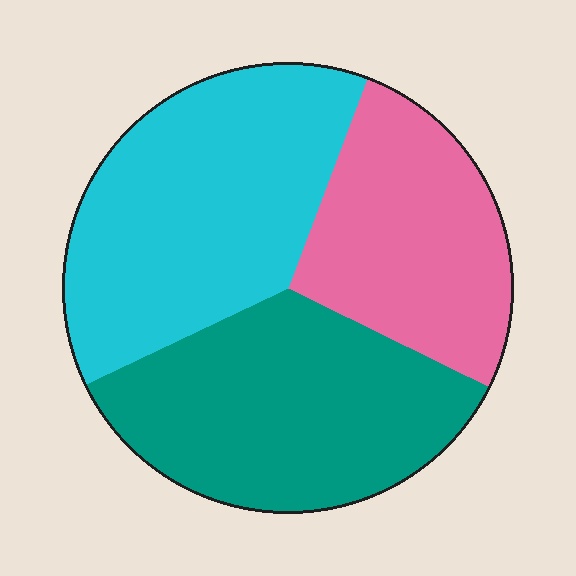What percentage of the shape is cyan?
Cyan takes up about three eighths (3/8) of the shape.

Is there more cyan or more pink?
Cyan.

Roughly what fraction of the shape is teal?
Teal covers roughly 35% of the shape.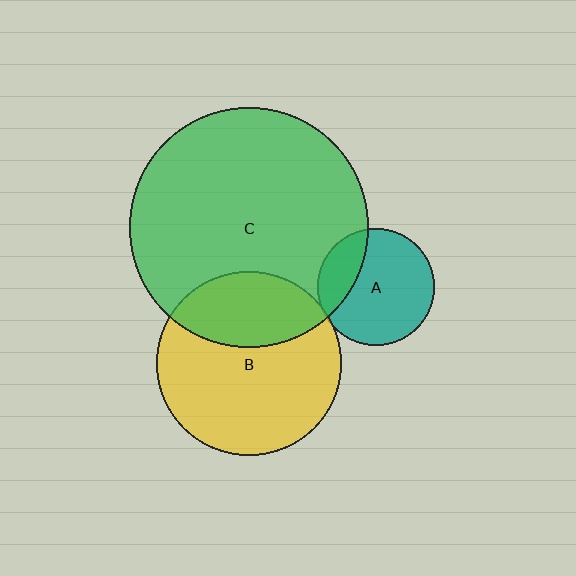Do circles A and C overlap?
Yes.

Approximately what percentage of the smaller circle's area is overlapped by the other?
Approximately 25%.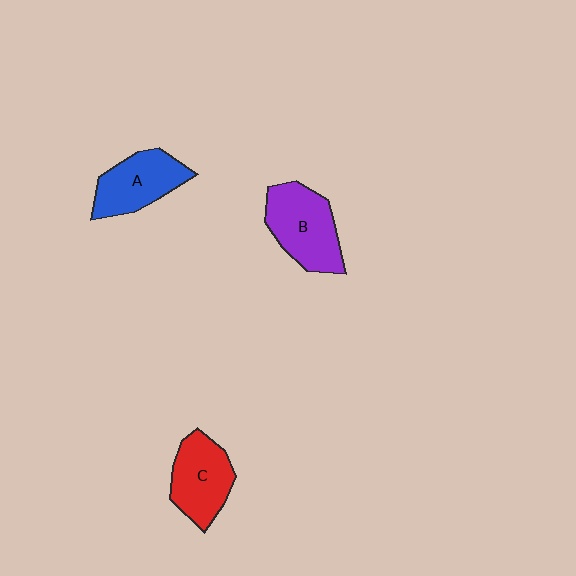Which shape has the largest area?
Shape B (purple).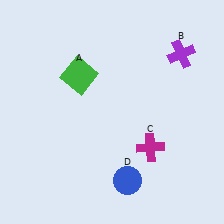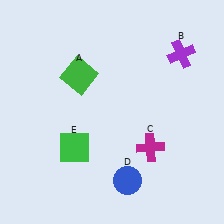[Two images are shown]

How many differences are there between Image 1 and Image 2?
There is 1 difference between the two images.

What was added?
A green square (E) was added in Image 2.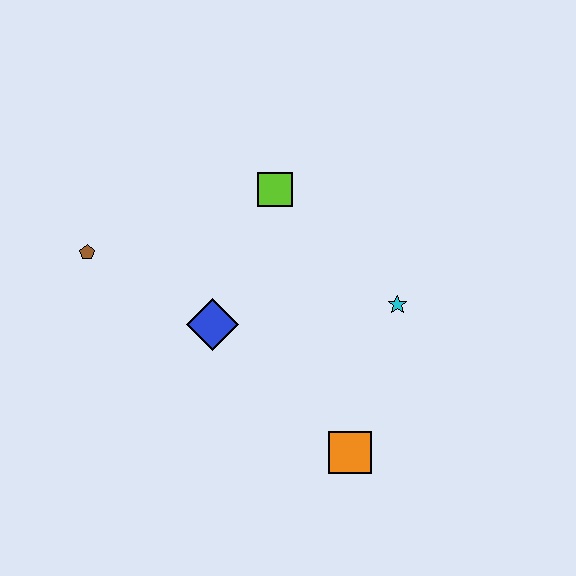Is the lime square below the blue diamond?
No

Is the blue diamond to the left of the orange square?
Yes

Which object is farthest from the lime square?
The orange square is farthest from the lime square.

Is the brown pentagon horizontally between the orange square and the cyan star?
No